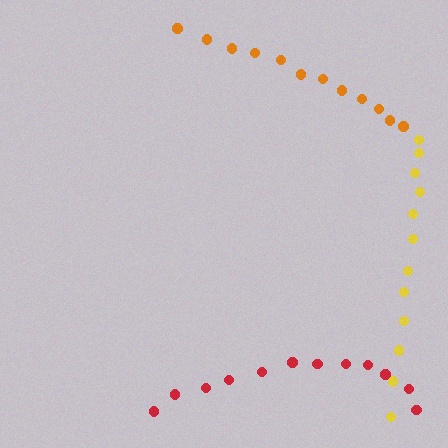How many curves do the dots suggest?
There are 3 distinct paths.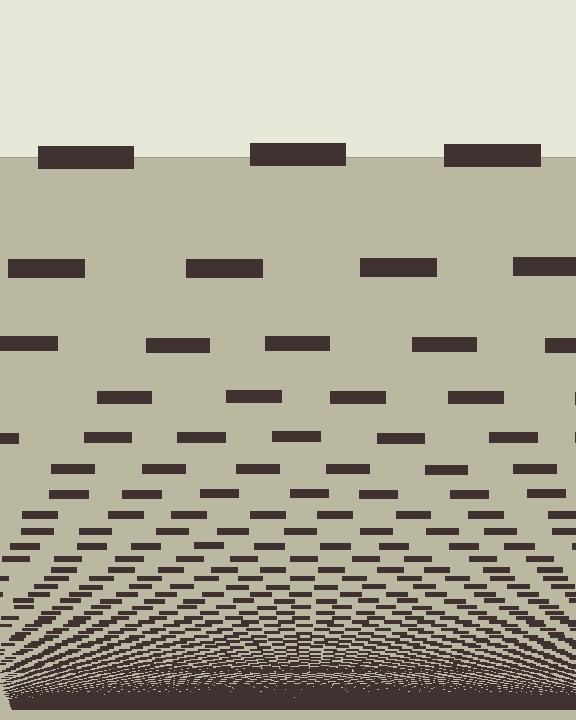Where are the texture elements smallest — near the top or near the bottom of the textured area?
Near the bottom.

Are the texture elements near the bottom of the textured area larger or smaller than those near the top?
Smaller. The gradient is inverted — elements near the bottom are smaller and denser.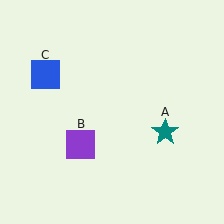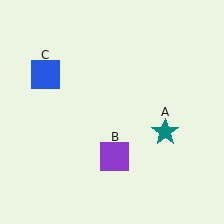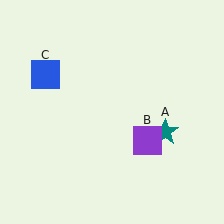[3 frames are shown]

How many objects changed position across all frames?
1 object changed position: purple square (object B).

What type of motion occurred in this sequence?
The purple square (object B) rotated counterclockwise around the center of the scene.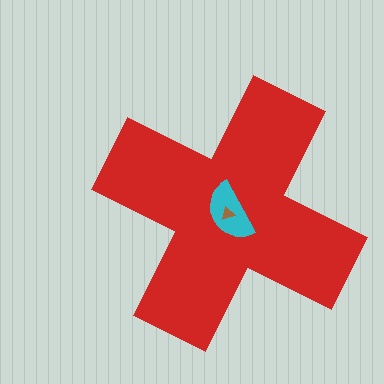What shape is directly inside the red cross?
The cyan semicircle.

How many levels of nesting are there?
3.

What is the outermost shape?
The red cross.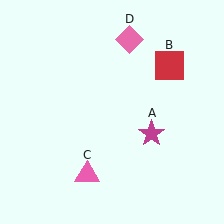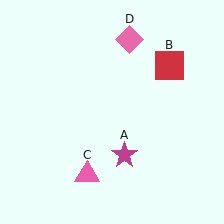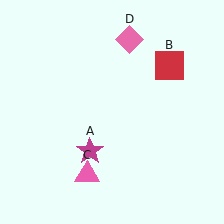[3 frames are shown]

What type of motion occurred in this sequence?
The magenta star (object A) rotated clockwise around the center of the scene.